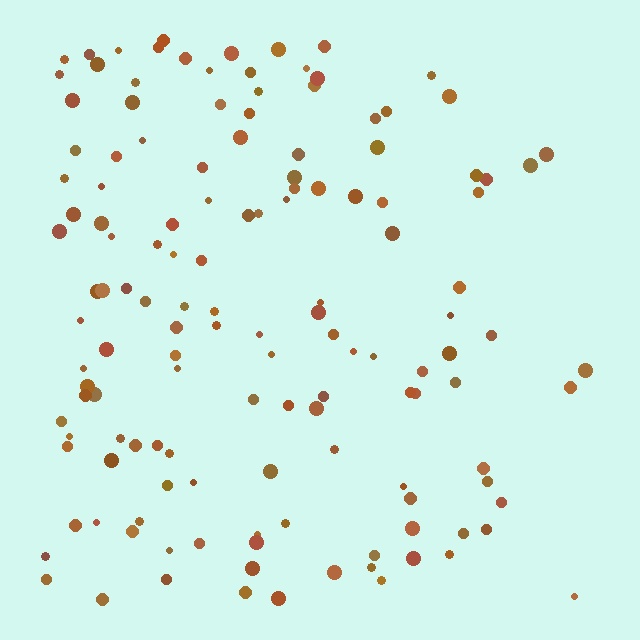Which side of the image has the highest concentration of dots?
The left.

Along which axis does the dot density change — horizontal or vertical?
Horizontal.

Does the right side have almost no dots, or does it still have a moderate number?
Still a moderate number, just noticeably fewer than the left.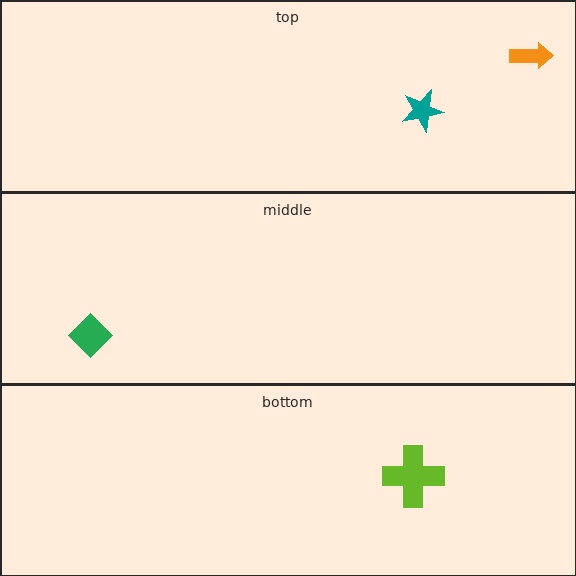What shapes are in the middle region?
The green diamond.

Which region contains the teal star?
The top region.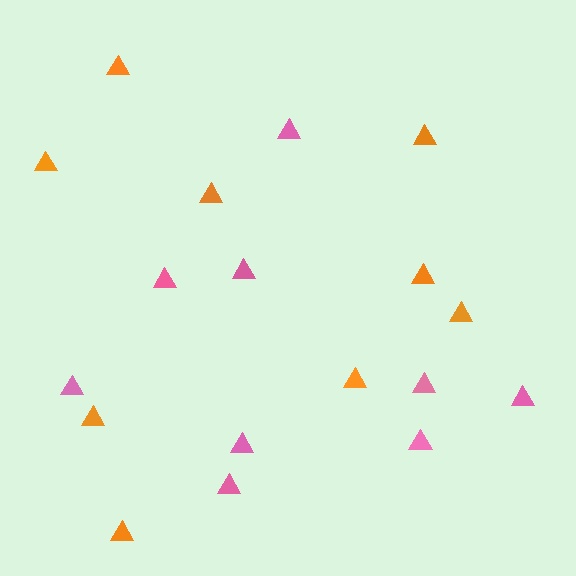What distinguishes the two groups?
There are 2 groups: one group of orange triangles (9) and one group of pink triangles (9).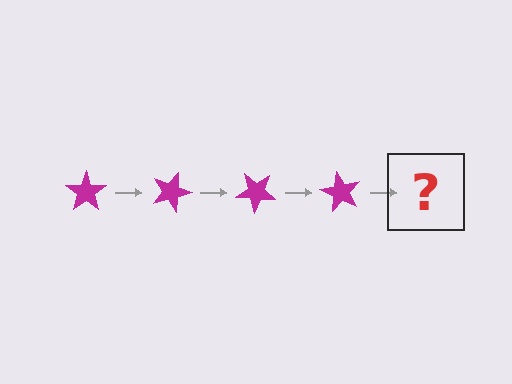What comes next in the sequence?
The next element should be a magenta star rotated 80 degrees.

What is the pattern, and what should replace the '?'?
The pattern is that the star rotates 20 degrees each step. The '?' should be a magenta star rotated 80 degrees.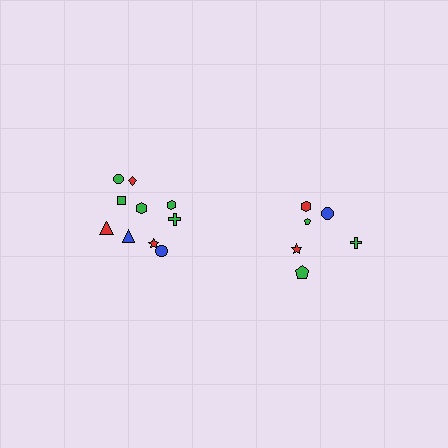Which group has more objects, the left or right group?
The left group.